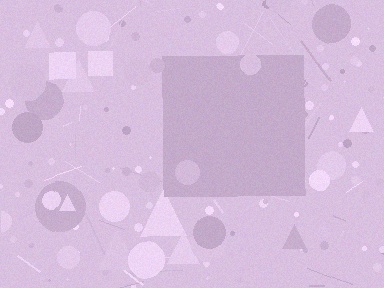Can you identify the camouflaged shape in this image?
The camouflaged shape is a square.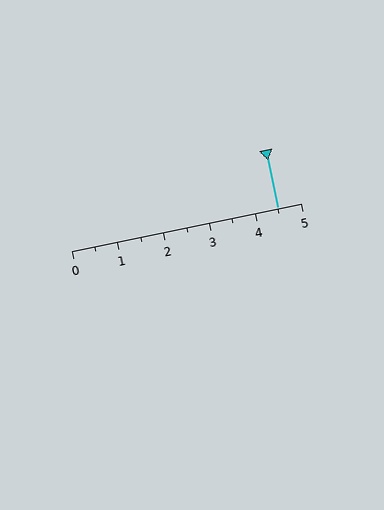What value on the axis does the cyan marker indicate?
The marker indicates approximately 4.5.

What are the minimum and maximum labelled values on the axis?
The axis runs from 0 to 5.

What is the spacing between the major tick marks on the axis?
The major ticks are spaced 1 apart.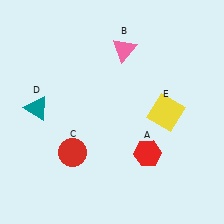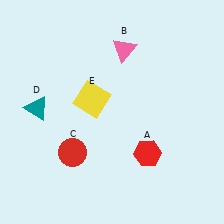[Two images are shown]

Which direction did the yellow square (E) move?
The yellow square (E) moved left.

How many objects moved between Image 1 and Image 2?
1 object moved between the two images.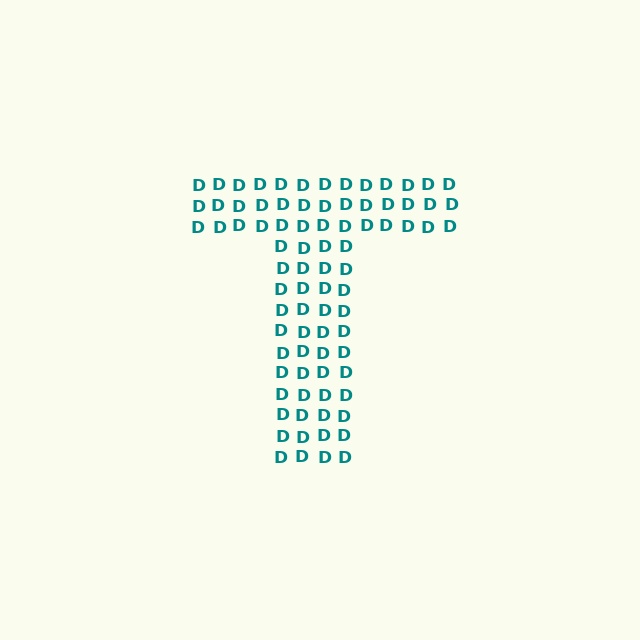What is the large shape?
The large shape is the letter T.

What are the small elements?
The small elements are letter D's.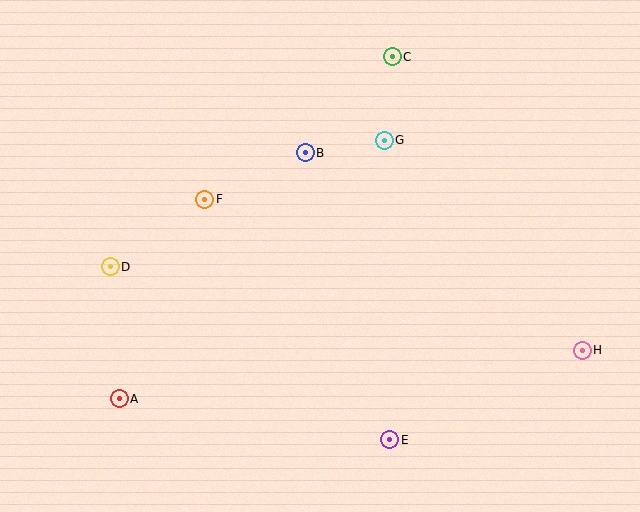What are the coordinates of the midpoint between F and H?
The midpoint between F and H is at (394, 275).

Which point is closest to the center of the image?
Point B at (305, 153) is closest to the center.